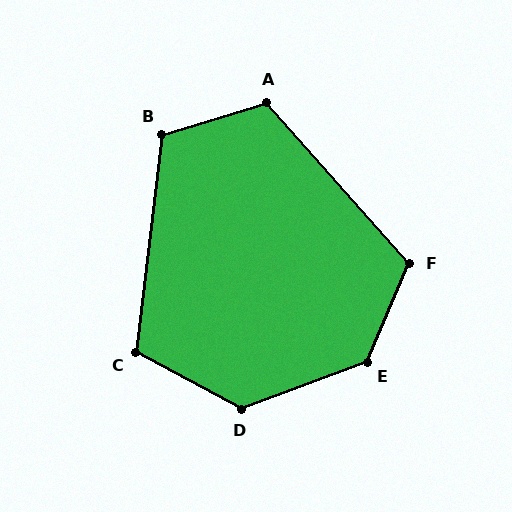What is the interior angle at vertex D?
Approximately 131 degrees (obtuse).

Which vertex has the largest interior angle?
E, at approximately 134 degrees.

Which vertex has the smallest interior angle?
C, at approximately 112 degrees.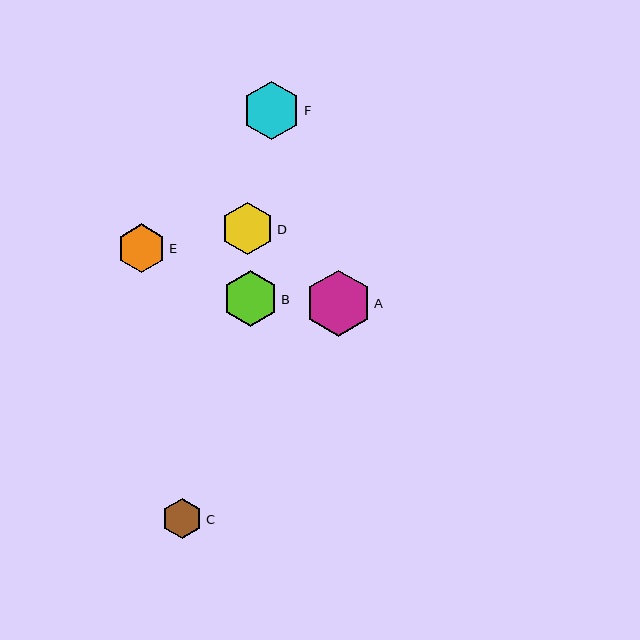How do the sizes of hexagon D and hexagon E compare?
Hexagon D and hexagon E are approximately the same size.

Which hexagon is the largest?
Hexagon A is the largest with a size of approximately 66 pixels.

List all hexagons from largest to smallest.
From largest to smallest: A, F, B, D, E, C.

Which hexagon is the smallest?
Hexagon C is the smallest with a size of approximately 40 pixels.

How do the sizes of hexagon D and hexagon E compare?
Hexagon D and hexagon E are approximately the same size.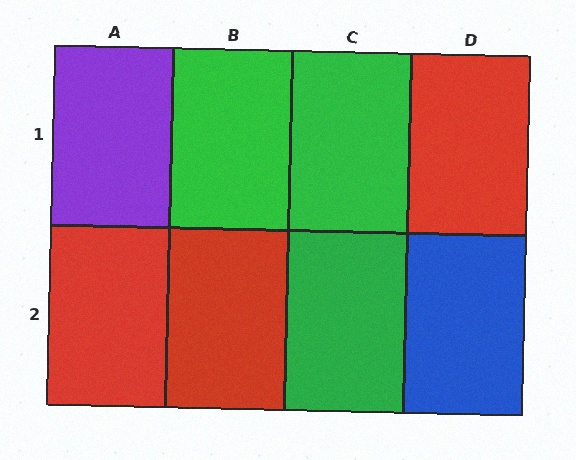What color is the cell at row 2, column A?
Red.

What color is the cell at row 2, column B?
Red.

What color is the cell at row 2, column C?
Green.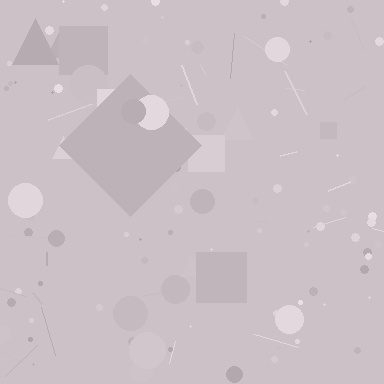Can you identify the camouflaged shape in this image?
The camouflaged shape is a diamond.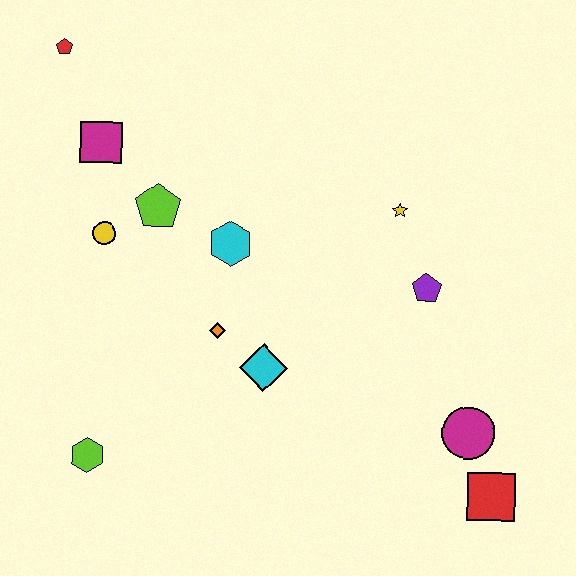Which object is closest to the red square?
The magenta circle is closest to the red square.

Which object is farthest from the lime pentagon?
The red square is farthest from the lime pentagon.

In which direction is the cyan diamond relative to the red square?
The cyan diamond is to the left of the red square.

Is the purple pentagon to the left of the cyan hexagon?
No